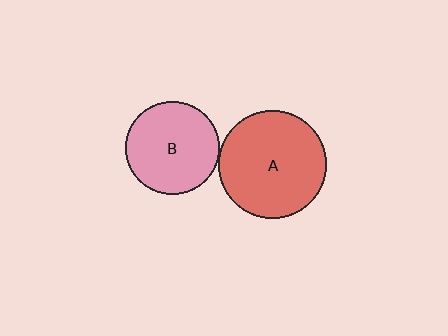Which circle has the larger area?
Circle A (red).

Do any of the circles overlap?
No, none of the circles overlap.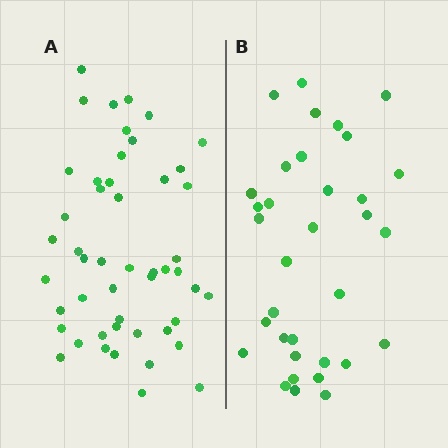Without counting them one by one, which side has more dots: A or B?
Region A (the left region) has more dots.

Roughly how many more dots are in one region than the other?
Region A has approximately 15 more dots than region B.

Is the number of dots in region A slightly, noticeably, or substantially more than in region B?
Region A has noticeably more, but not dramatically so. The ratio is roughly 1.4 to 1.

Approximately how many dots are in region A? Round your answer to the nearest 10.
About 50 dots. (The exact count is 49, which rounds to 50.)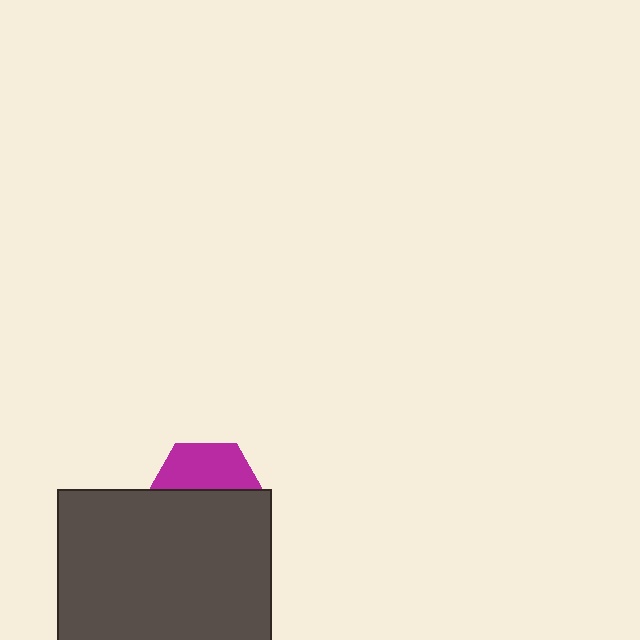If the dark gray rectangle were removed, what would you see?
You would see the complete magenta hexagon.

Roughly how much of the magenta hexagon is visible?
A small part of it is visible (roughly 41%).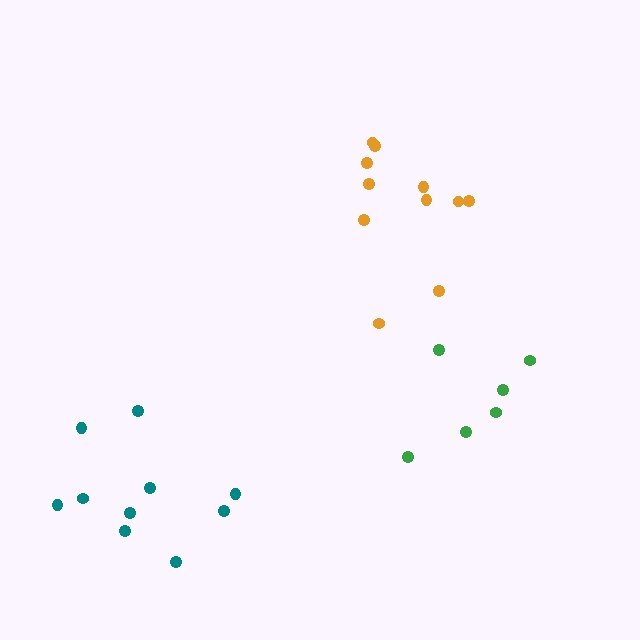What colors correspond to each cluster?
The clusters are colored: orange, teal, green.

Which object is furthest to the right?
The green cluster is rightmost.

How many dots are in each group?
Group 1: 11 dots, Group 2: 10 dots, Group 3: 6 dots (27 total).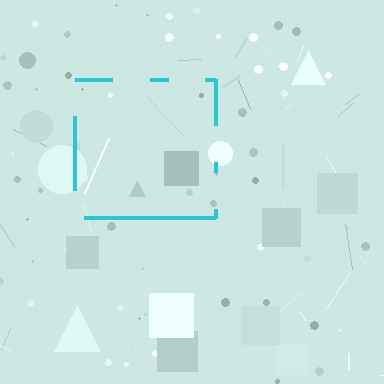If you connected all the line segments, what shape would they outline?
They would outline a square.